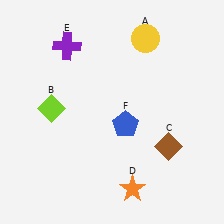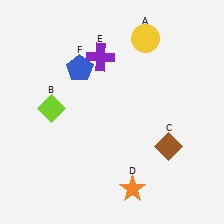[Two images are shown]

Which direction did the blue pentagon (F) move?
The blue pentagon (F) moved up.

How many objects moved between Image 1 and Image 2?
2 objects moved between the two images.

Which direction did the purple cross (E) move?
The purple cross (E) moved right.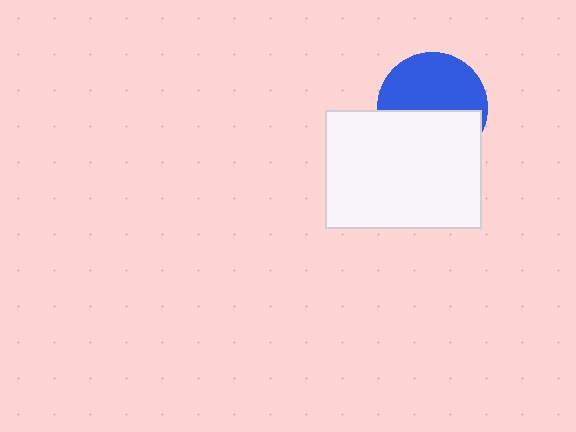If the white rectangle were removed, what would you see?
You would see the complete blue circle.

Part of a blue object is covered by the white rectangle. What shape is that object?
It is a circle.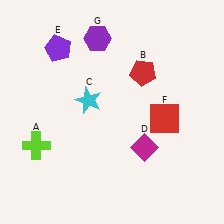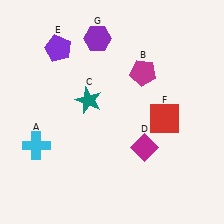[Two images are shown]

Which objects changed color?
A changed from lime to cyan. B changed from red to magenta. C changed from cyan to teal.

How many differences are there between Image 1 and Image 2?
There are 3 differences between the two images.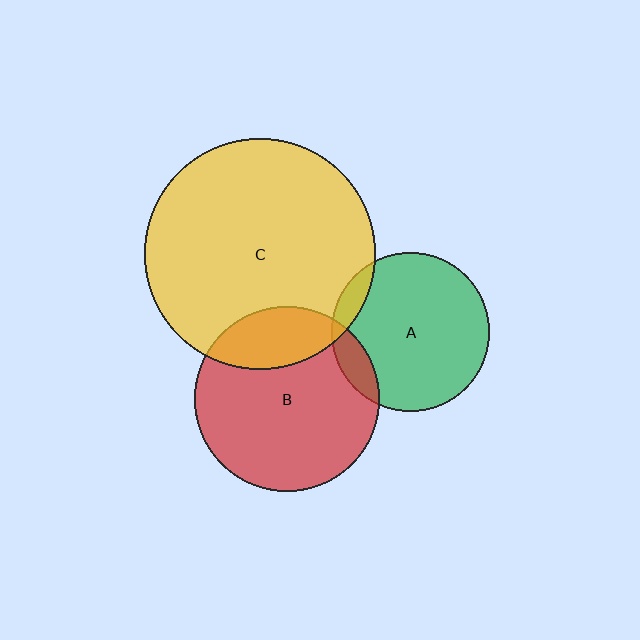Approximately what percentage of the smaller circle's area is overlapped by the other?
Approximately 10%.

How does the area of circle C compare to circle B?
Approximately 1.5 times.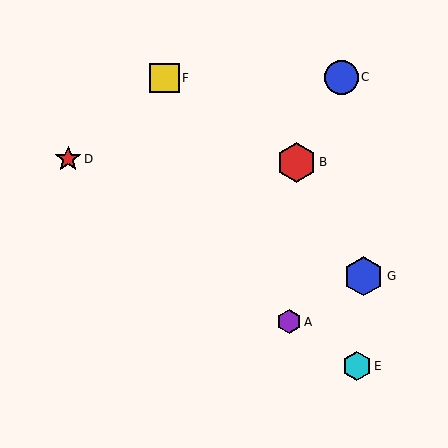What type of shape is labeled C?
Shape C is a blue circle.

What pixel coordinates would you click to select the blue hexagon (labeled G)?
Click at (364, 276) to select the blue hexagon G.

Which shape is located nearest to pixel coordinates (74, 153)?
The red star (labeled D) at (68, 159) is nearest to that location.